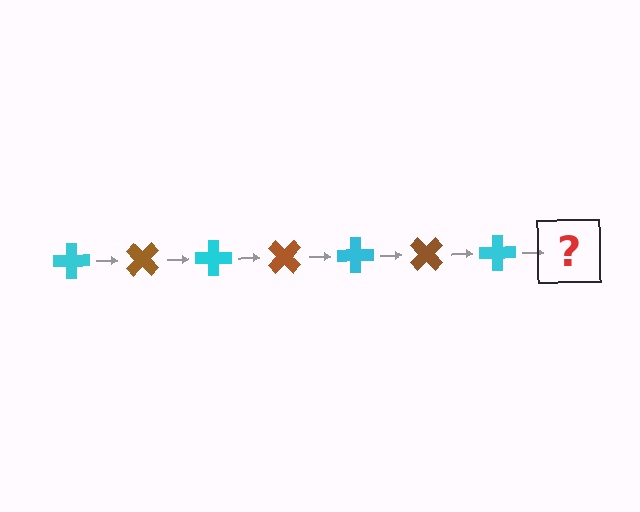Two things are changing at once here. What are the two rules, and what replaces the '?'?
The two rules are that it rotates 45 degrees each step and the color cycles through cyan and brown. The '?' should be a brown cross, rotated 315 degrees from the start.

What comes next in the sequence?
The next element should be a brown cross, rotated 315 degrees from the start.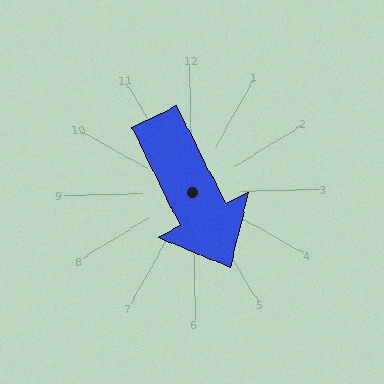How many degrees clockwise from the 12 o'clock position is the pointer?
Approximately 155 degrees.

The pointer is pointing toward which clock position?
Roughly 5 o'clock.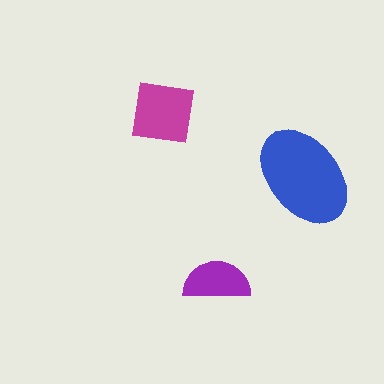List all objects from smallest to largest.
The purple semicircle, the magenta square, the blue ellipse.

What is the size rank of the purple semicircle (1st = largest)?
3rd.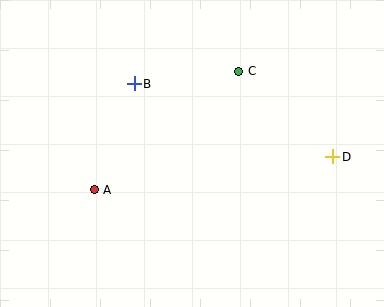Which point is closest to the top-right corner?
Point C is closest to the top-right corner.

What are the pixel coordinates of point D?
Point D is at (333, 157).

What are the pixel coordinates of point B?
Point B is at (134, 84).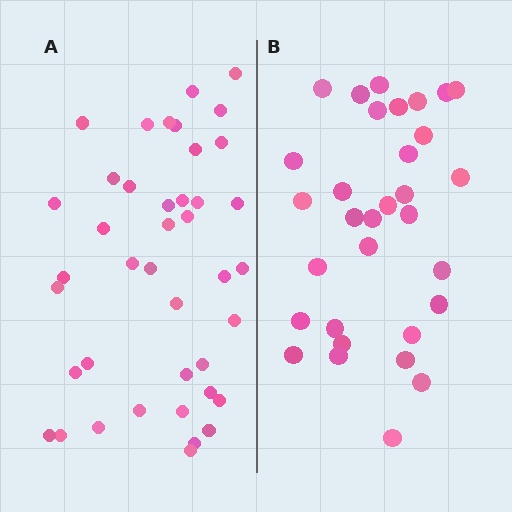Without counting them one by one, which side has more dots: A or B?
Region A (the left region) has more dots.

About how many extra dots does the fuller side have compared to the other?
Region A has roughly 8 or so more dots than region B.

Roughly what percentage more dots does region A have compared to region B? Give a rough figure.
About 30% more.